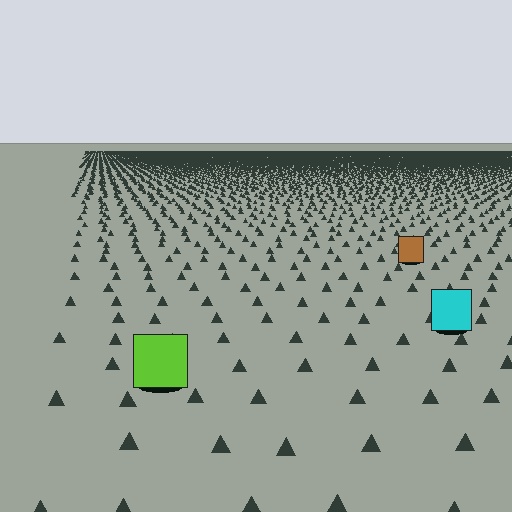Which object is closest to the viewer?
The lime square is closest. The texture marks near it are larger and more spread out.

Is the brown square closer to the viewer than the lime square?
No. The lime square is closer — you can tell from the texture gradient: the ground texture is coarser near it.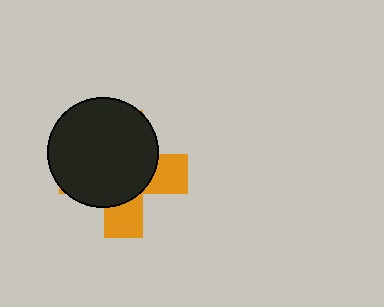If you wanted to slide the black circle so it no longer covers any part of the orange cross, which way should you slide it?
Slide it toward the upper-left — that is the most direct way to separate the two shapes.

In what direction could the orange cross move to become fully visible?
The orange cross could move toward the lower-right. That would shift it out from behind the black circle entirely.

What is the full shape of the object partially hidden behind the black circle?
The partially hidden object is an orange cross.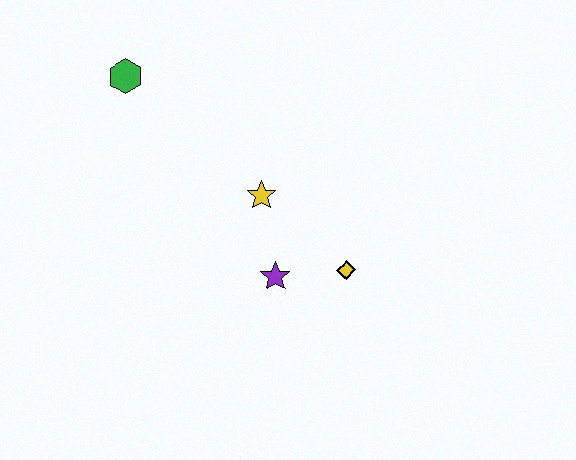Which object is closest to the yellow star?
The purple star is closest to the yellow star.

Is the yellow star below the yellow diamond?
No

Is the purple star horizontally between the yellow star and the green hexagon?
No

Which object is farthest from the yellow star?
The green hexagon is farthest from the yellow star.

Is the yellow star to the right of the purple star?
No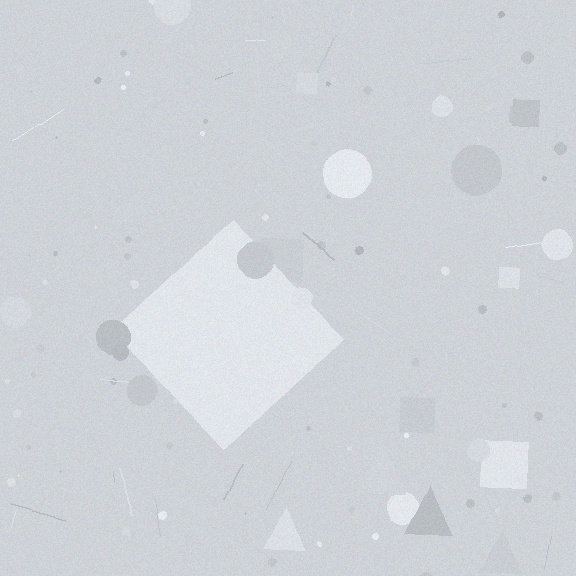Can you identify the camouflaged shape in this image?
The camouflaged shape is a diamond.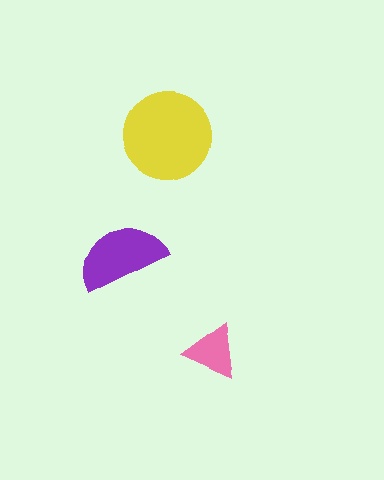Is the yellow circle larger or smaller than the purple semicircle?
Larger.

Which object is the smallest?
The pink triangle.